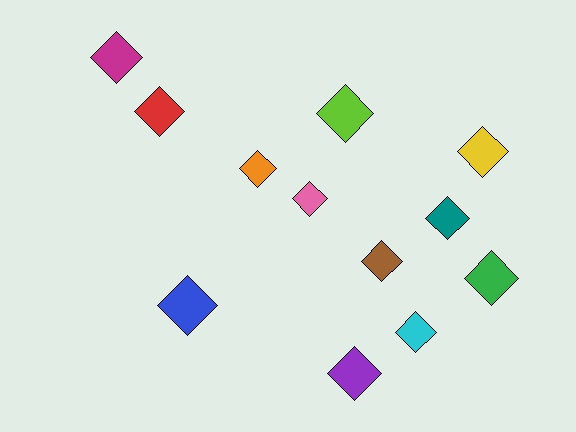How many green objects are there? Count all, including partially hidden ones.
There is 1 green object.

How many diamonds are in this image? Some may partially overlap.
There are 12 diamonds.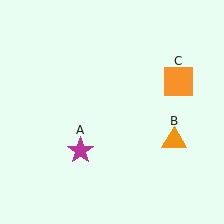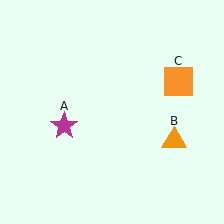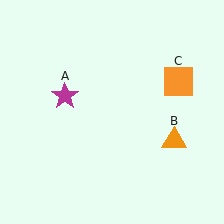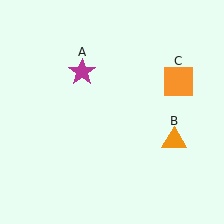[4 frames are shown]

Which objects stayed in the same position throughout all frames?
Orange triangle (object B) and orange square (object C) remained stationary.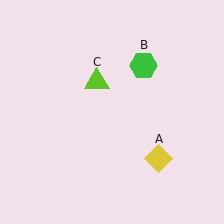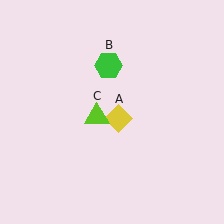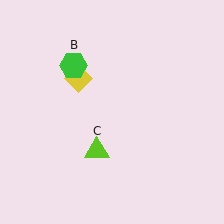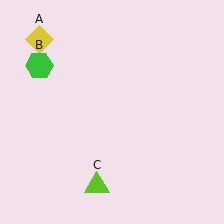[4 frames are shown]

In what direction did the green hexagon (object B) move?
The green hexagon (object B) moved left.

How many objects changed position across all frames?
3 objects changed position: yellow diamond (object A), green hexagon (object B), lime triangle (object C).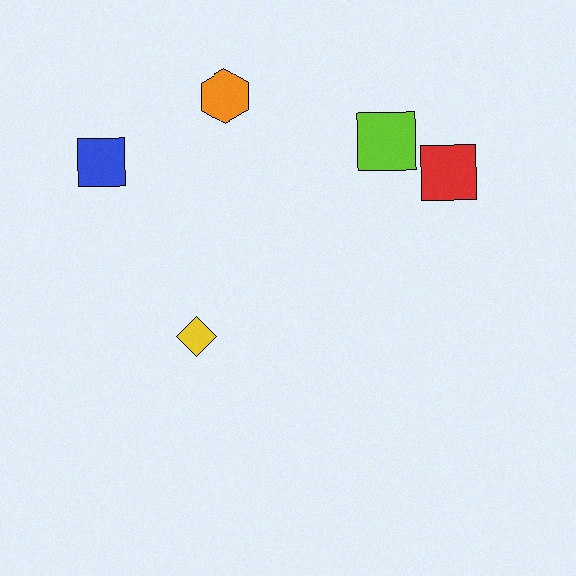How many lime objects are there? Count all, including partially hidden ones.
There is 1 lime object.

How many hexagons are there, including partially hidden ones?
There is 1 hexagon.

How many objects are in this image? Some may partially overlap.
There are 5 objects.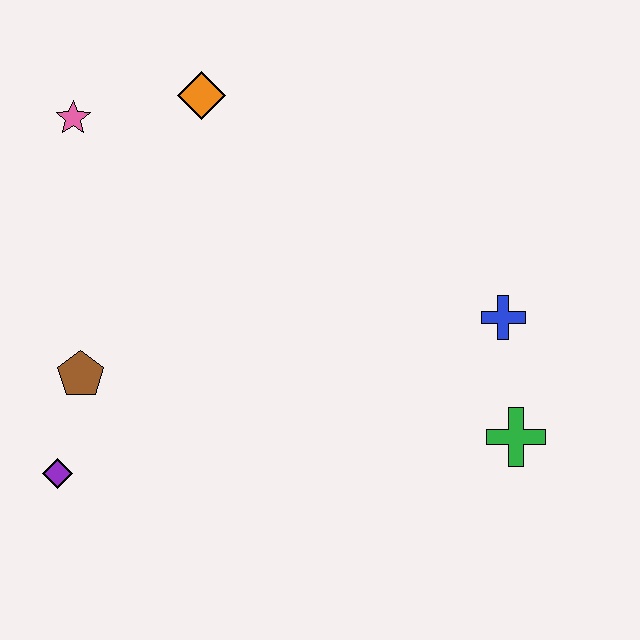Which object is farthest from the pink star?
The green cross is farthest from the pink star.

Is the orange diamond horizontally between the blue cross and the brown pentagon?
Yes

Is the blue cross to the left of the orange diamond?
No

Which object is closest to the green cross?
The blue cross is closest to the green cross.